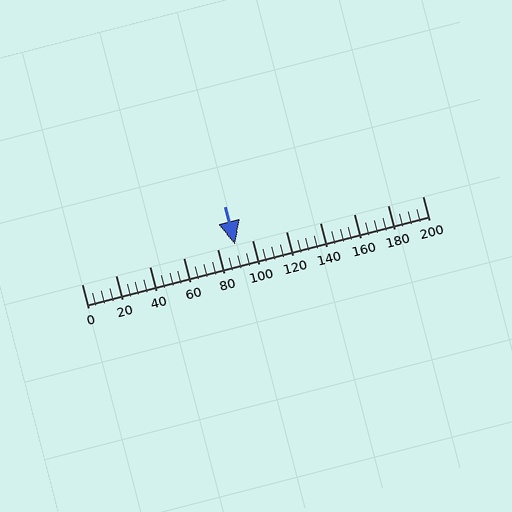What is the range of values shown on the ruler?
The ruler shows values from 0 to 200.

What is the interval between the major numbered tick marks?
The major tick marks are spaced 20 units apart.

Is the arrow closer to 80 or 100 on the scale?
The arrow is closer to 100.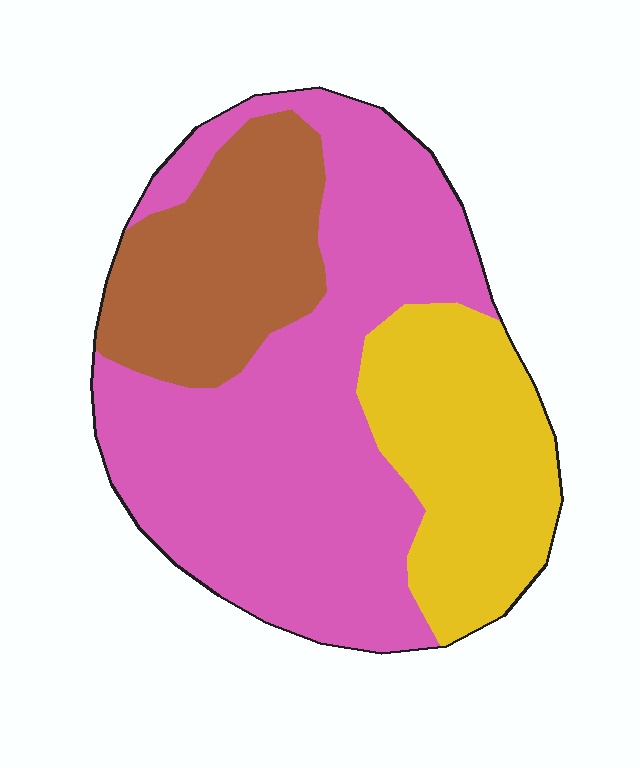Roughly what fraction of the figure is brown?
Brown takes up about one fifth (1/5) of the figure.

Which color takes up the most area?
Pink, at roughly 55%.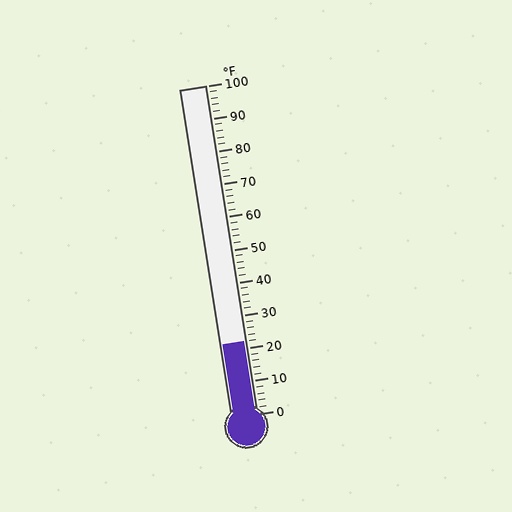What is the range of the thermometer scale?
The thermometer scale ranges from 0°F to 100°F.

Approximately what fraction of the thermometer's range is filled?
The thermometer is filled to approximately 20% of its range.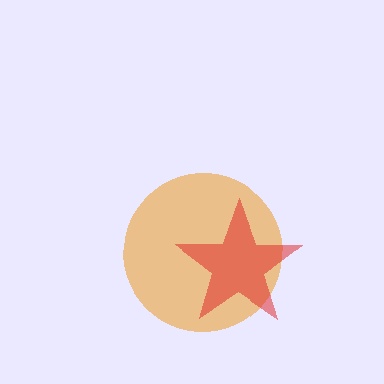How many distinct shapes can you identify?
There are 2 distinct shapes: an orange circle, a red star.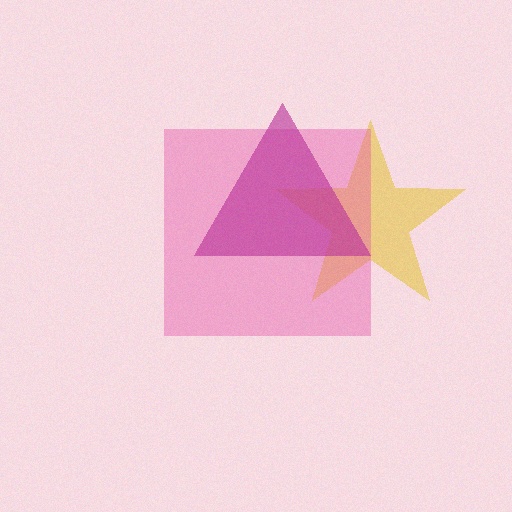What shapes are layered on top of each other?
The layered shapes are: a yellow star, a pink square, a magenta triangle.